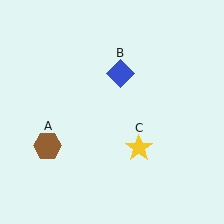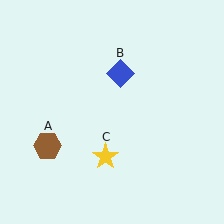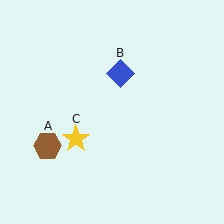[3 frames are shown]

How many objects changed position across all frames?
1 object changed position: yellow star (object C).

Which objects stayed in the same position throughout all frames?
Brown hexagon (object A) and blue diamond (object B) remained stationary.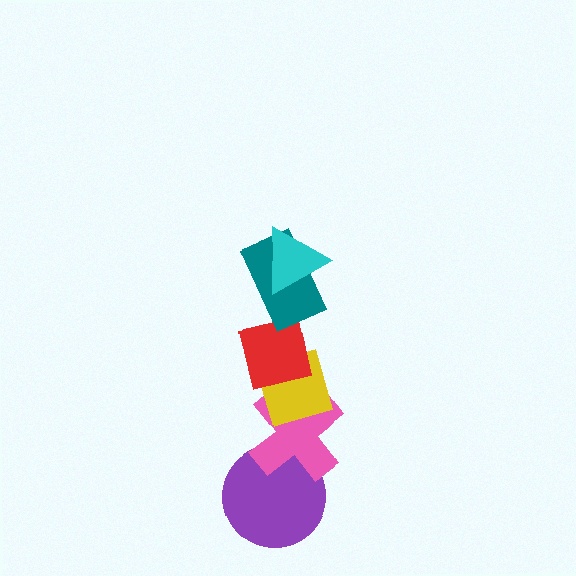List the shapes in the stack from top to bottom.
From top to bottom: the cyan triangle, the teal rectangle, the red square, the yellow diamond, the pink cross, the purple circle.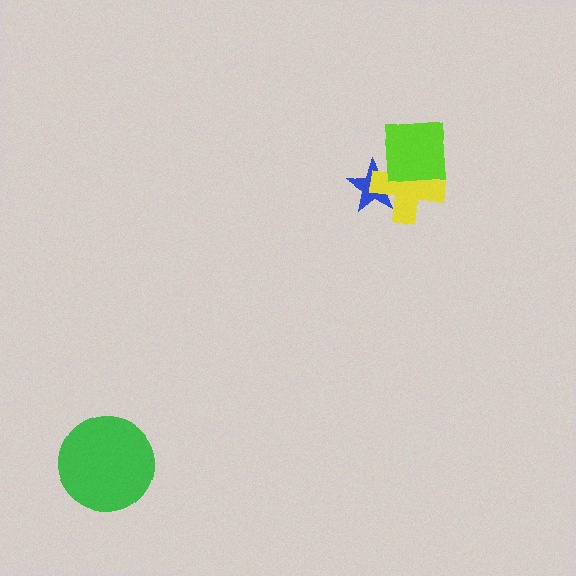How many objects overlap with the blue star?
2 objects overlap with the blue star.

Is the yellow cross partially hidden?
Yes, it is partially covered by another shape.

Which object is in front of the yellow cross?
The lime square is in front of the yellow cross.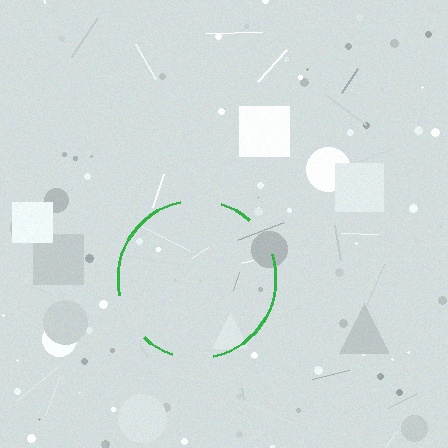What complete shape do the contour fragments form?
The contour fragments form a circle.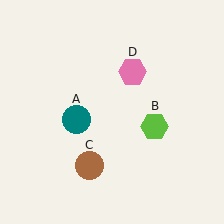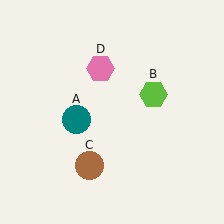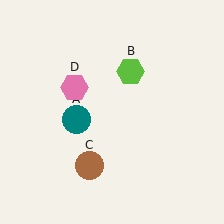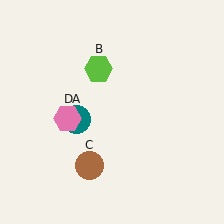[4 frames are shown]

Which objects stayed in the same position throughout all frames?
Teal circle (object A) and brown circle (object C) remained stationary.